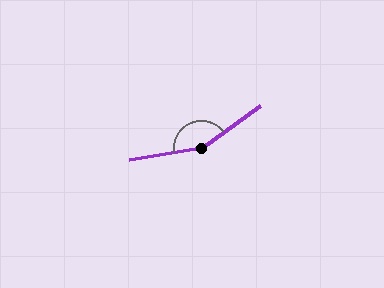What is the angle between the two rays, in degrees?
Approximately 154 degrees.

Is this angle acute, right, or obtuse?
It is obtuse.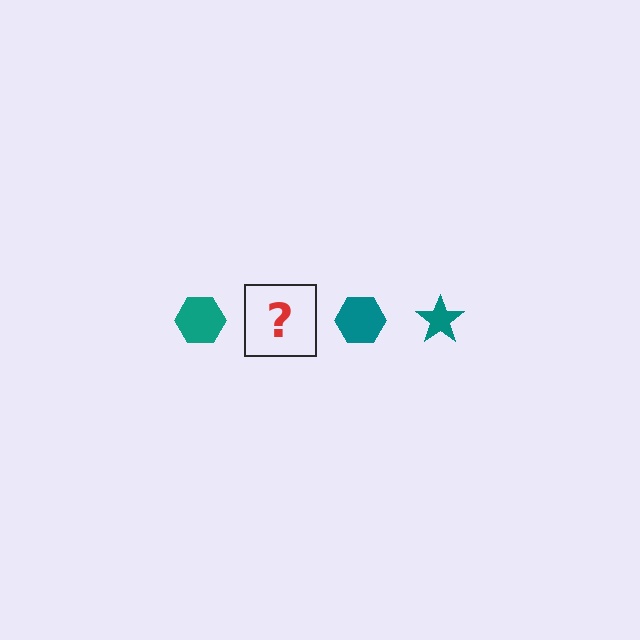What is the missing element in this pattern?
The missing element is a teal star.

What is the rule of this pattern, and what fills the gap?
The rule is that the pattern cycles through hexagon, star shapes in teal. The gap should be filled with a teal star.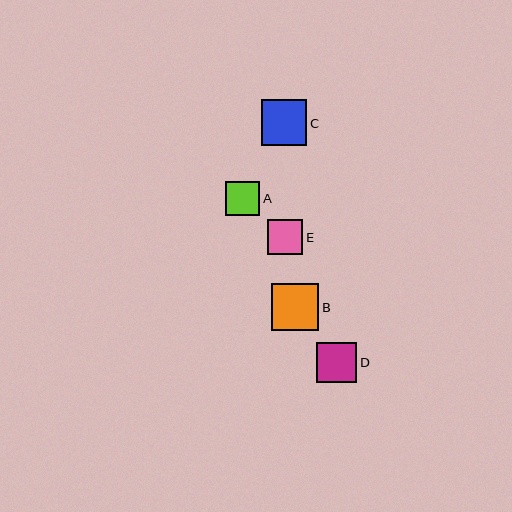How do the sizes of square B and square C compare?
Square B and square C are approximately the same size.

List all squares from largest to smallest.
From largest to smallest: B, C, D, E, A.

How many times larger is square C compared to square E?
Square C is approximately 1.3 times the size of square E.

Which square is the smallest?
Square A is the smallest with a size of approximately 34 pixels.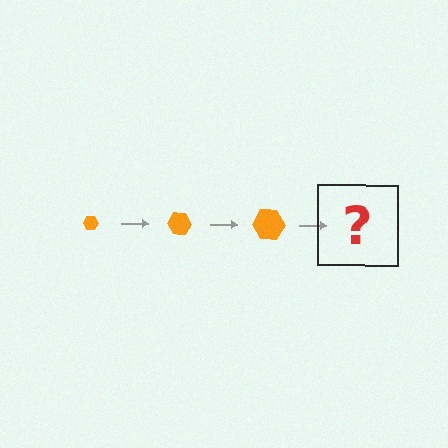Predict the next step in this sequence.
The next step is an orange hexagon, larger than the previous one.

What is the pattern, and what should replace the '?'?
The pattern is that the hexagon gets progressively larger each step. The '?' should be an orange hexagon, larger than the previous one.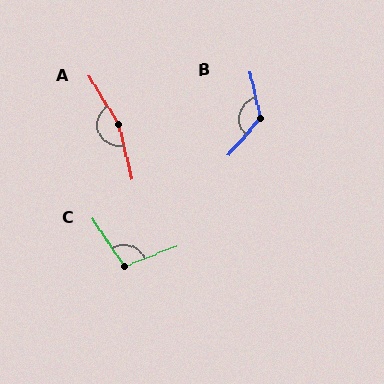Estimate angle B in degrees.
Approximately 127 degrees.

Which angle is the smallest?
C, at approximately 102 degrees.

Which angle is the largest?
A, at approximately 163 degrees.